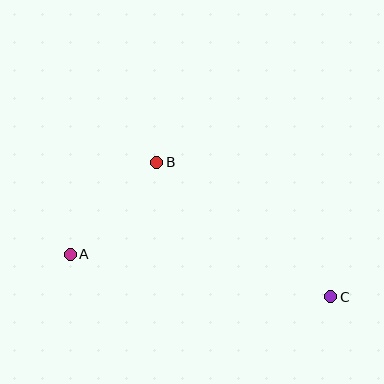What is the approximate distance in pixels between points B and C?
The distance between B and C is approximately 220 pixels.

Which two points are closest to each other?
Points A and B are closest to each other.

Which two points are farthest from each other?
Points A and C are farthest from each other.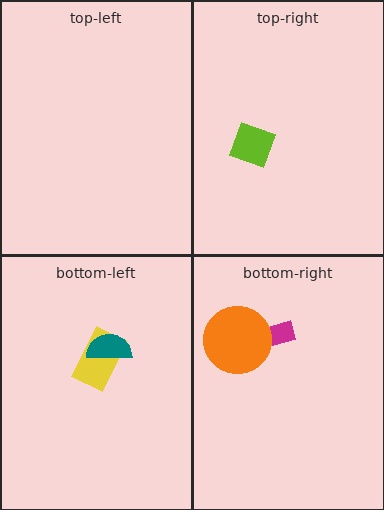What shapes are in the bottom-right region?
The magenta arrow, the orange circle.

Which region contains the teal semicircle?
The bottom-left region.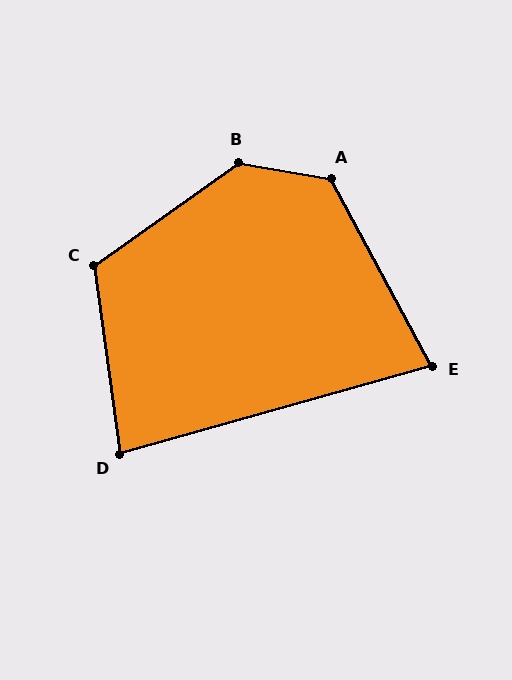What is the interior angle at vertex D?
Approximately 82 degrees (acute).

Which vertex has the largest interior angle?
B, at approximately 135 degrees.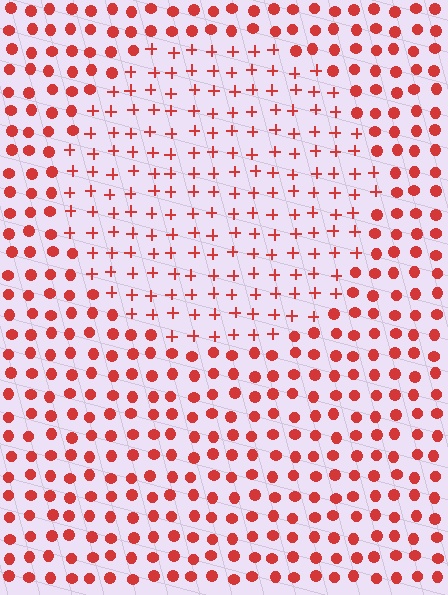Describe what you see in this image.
The image is filled with small red elements arranged in a uniform grid. A circle-shaped region contains plus signs, while the surrounding area contains circles. The boundary is defined purely by the change in element shape.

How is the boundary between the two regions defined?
The boundary is defined by a change in element shape: plus signs inside vs. circles outside. All elements share the same color and spacing.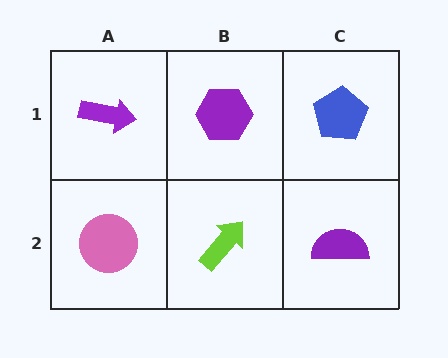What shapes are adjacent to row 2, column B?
A purple hexagon (row 1, column B), a pink circle (row 2, column A), a purple semicircle (row 2, column C).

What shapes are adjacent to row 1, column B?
A lime arrow (row 2, column B), a purple arrow (row 1, column A), a blue pentagon (row 1, column C).